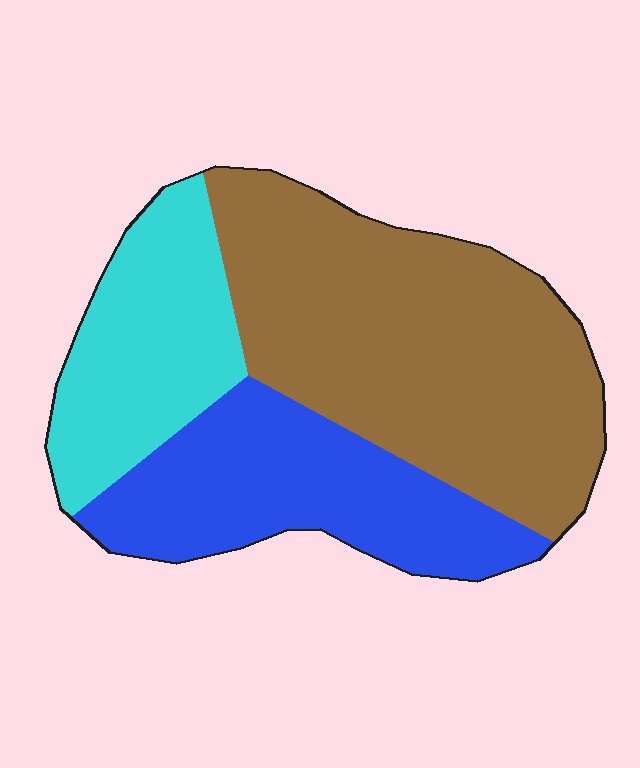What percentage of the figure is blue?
Blue takes up between a sixth and a third of the figure.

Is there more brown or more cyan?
Brown.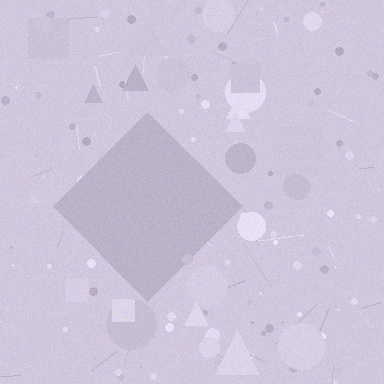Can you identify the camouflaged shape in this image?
The camouflaged shape is a diamond.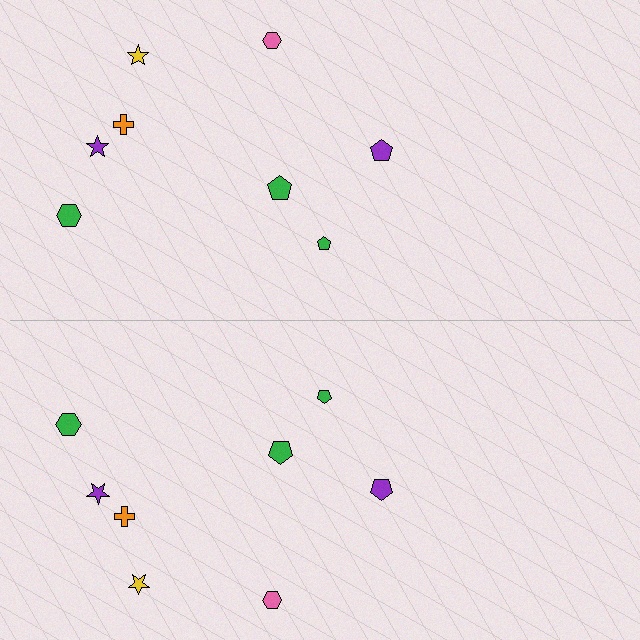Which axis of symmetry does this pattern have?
The pattern has a horizontal axis of symmetry running through the center of the image.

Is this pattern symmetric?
Yes, this pattern has bilateral (reflection) symmetry.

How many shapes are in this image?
There are 16 shapes in this image.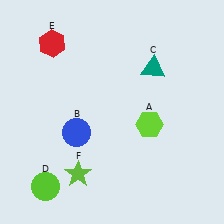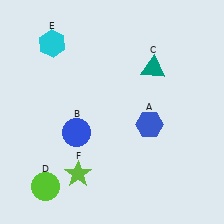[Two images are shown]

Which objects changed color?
A changed from lime to blue. E changed from red to cyan.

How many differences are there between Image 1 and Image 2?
There are 2 differences between the two images.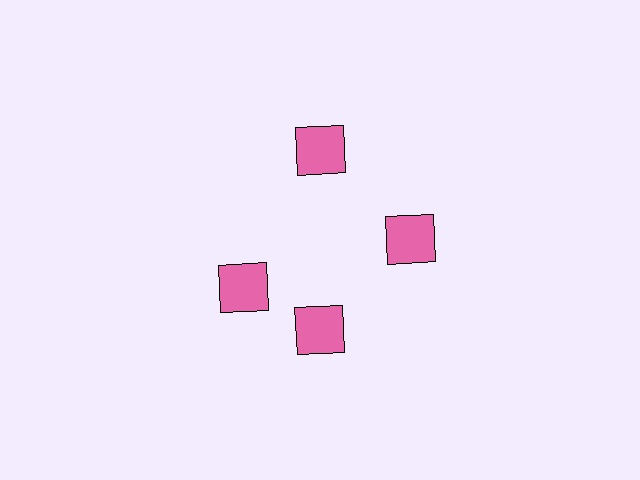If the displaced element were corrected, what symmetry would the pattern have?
It would have 4-fold rotational symmetry — the pattern would map onto itself every 90 degrees.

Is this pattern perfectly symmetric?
No. The 4 pink squares are arranged in a ring, but one element near the 9 o'clock position is rotated out of alignment along the ring, breaking the 4-fold rotational symmetry.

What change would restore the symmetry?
The symmetry would be restored by rotating it back into even spacing with its neighbors so that all 4 squares sit at equal angles and equal distance from the center.